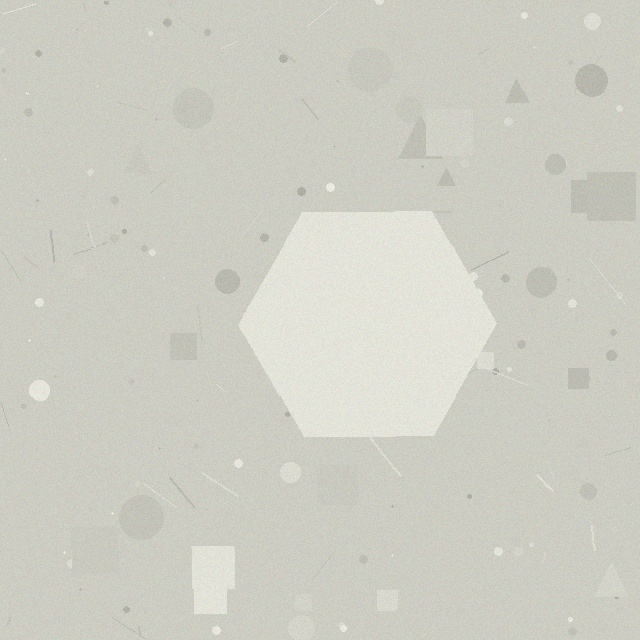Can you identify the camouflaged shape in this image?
The camouflaged shape is a hexagon.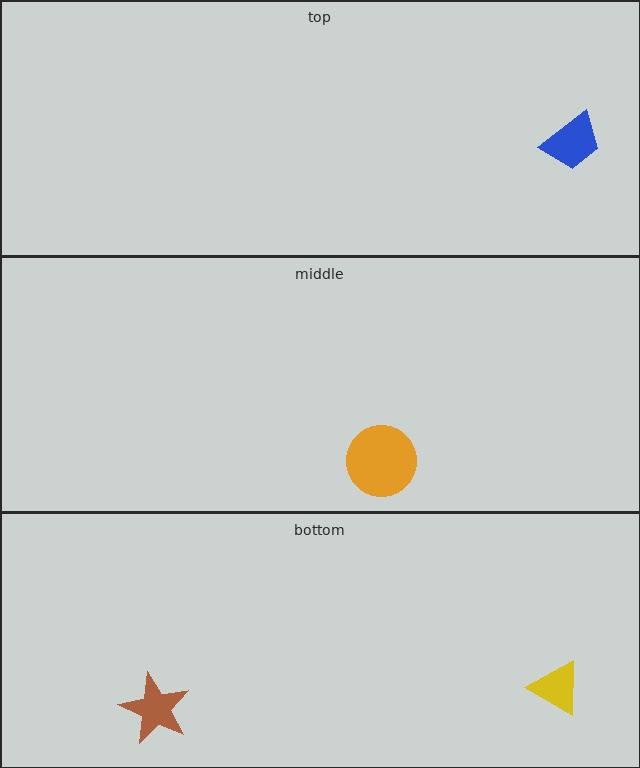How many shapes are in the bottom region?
2.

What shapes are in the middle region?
The orange circle.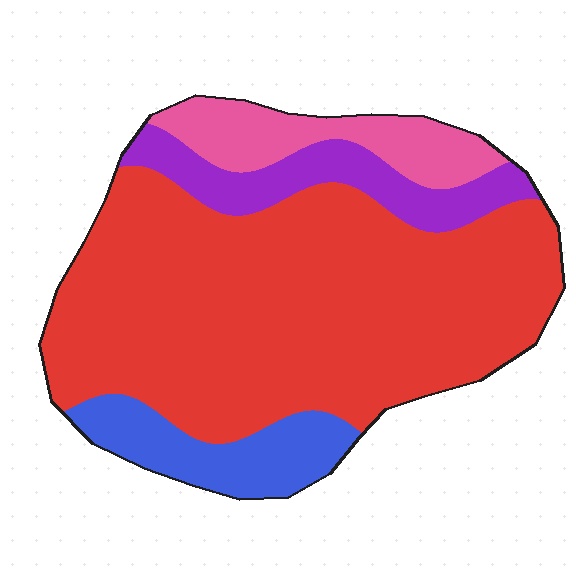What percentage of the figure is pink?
Pink covers 11% of the figure.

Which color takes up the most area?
Red, at roughly 65%.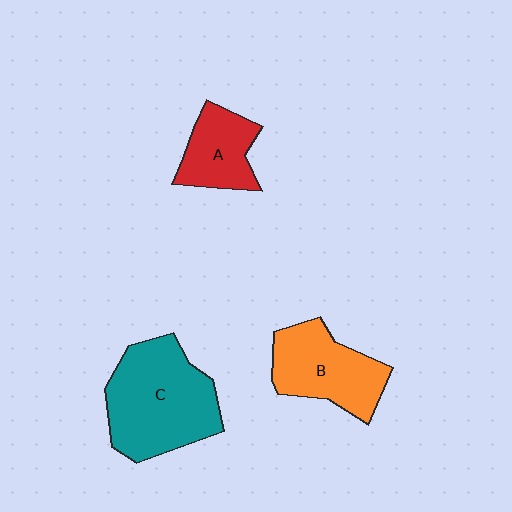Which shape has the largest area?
Shape C (teal).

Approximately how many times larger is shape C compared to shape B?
Approximately 1.4 times.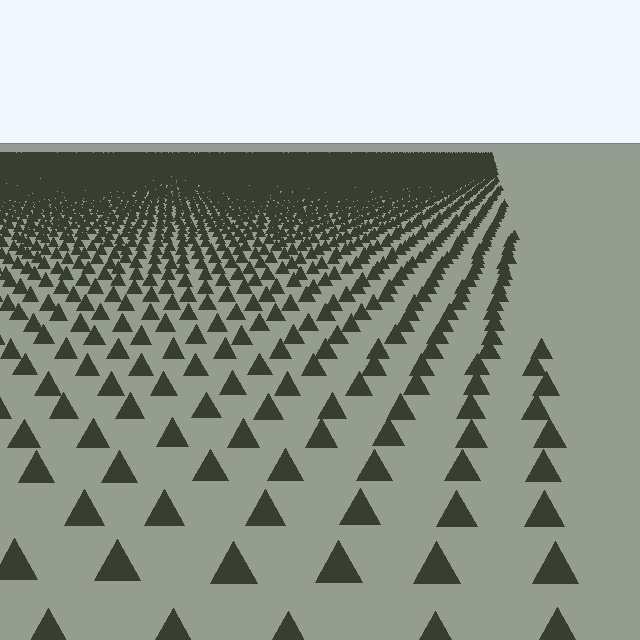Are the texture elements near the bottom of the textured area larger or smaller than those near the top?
Larger. Near the bottom, elements are closer to the viewer and appear at a bigger on-screen size.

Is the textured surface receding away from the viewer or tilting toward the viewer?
The surface is receding away from the viewer. Texture elements get smaller and denser toward the top.